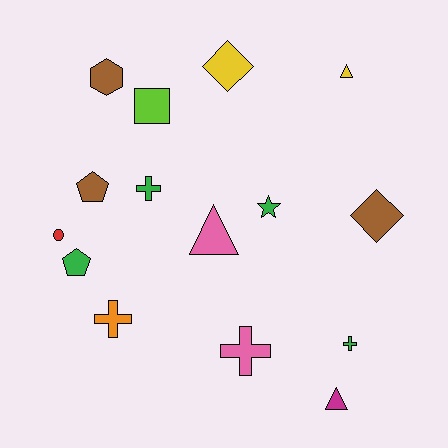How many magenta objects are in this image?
There is 1 magenta object.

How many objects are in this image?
There are 15 objects.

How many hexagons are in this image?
There is 1 hexagon.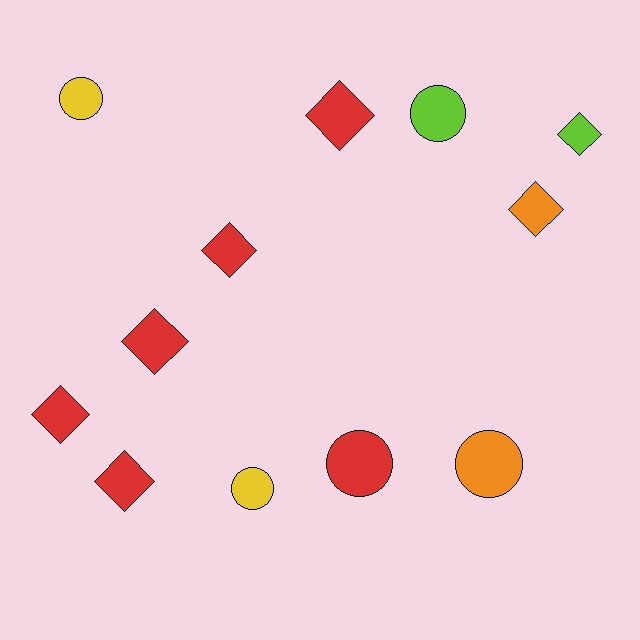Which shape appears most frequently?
Diamond, with 7 objects.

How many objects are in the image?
There are 12 objects.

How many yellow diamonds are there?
There are no yellow diamonds.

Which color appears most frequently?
Red, with 6 objects.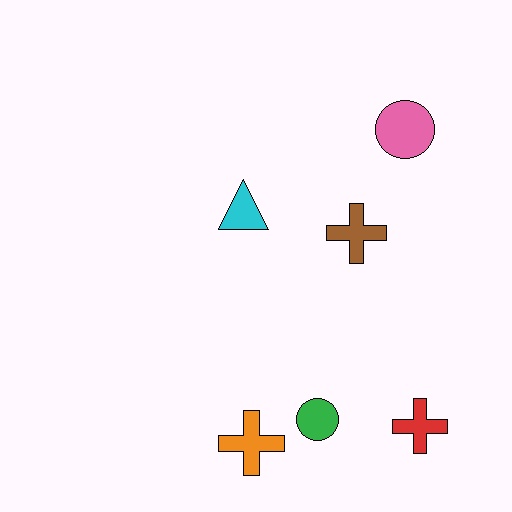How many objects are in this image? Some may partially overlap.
There are 6 objects.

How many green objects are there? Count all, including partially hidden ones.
There is 1 green object.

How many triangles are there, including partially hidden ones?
There is 1 triangle.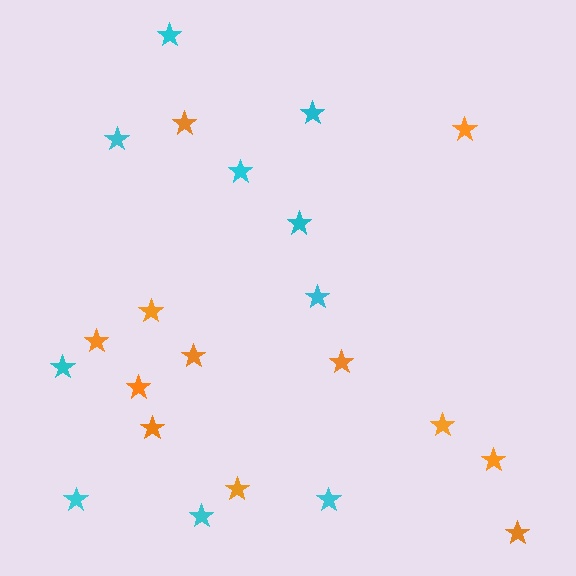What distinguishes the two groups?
There are 2 groups: one group of cyan stars (10) and one group of orange stars (12).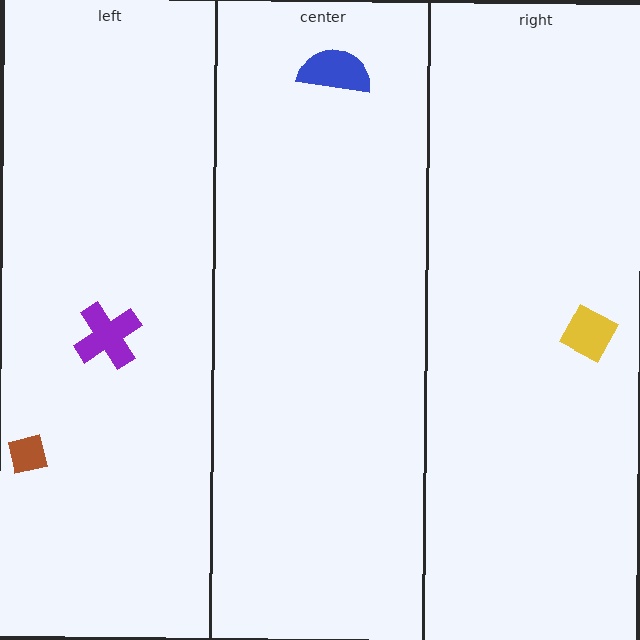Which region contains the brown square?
The left region.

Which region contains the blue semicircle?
The center region.